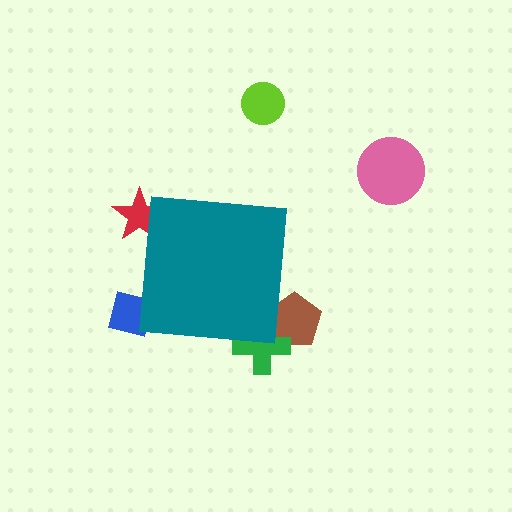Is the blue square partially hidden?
Yes, the blue square is partially hidden behind the teal square.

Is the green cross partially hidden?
Yes, the green cross is partially hidden behind the teal square.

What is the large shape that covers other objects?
A teal square.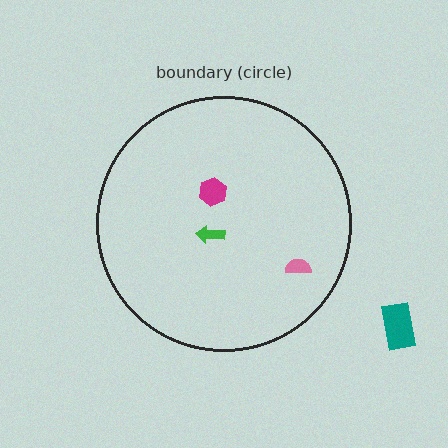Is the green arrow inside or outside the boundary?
Inside.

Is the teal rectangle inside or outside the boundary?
Outside.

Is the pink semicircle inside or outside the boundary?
Inside.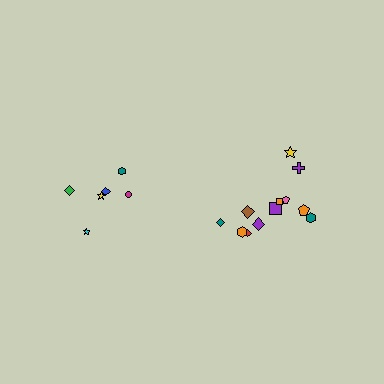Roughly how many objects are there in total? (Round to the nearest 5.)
Roughly 20 objects in total.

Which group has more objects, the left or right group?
The right group.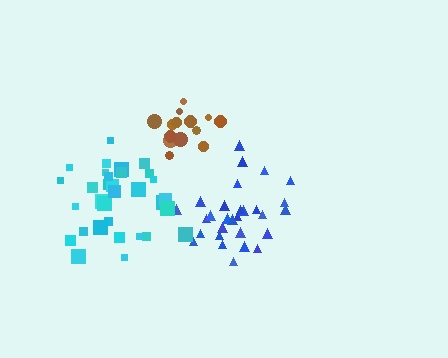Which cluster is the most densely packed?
Cyan.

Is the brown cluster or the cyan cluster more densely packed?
Cyan.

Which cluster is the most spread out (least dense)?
Brown.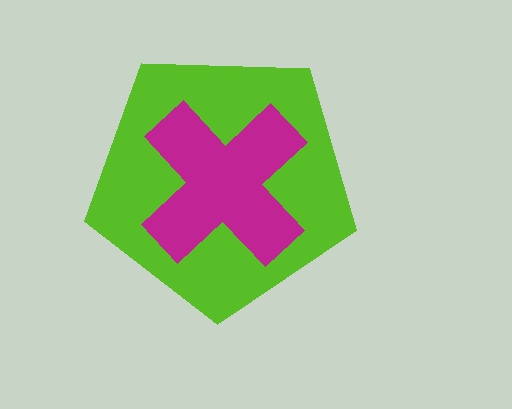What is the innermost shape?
The magenta cross.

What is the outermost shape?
The lime pentagon.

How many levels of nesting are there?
2.